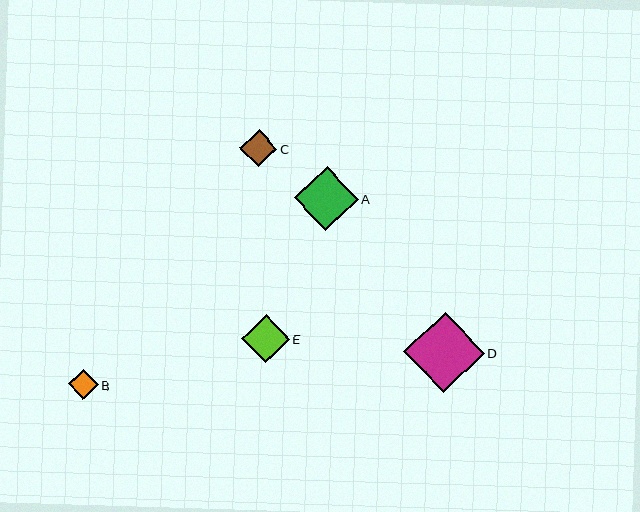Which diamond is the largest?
Diamond D is the largest with a size of approximately 80 pixels.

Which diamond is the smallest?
Diamond B is the smallest with a size of approximately 30 pixels.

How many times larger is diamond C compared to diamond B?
Diamond C is approximately 1.2 times the size of diamond B.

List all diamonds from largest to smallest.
From largest to smallest: D, A, E, C, B.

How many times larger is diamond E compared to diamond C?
Diamond E is approximately 1.3 times the size of diamond C.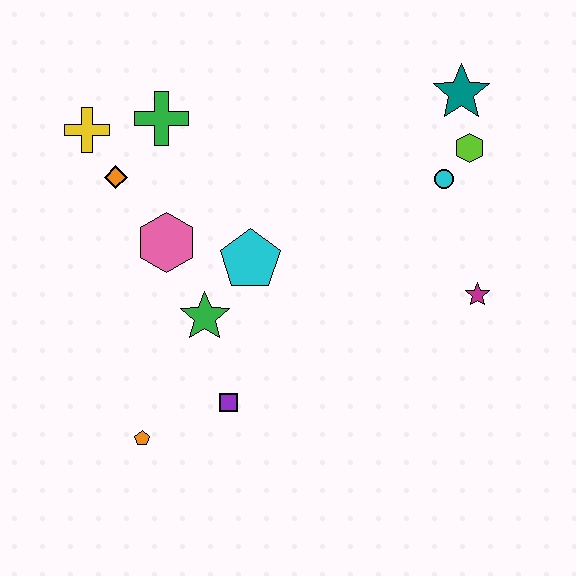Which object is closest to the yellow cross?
The orange diamond is closest to the yellow cross.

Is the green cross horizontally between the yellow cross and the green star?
Yes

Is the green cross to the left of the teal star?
Yes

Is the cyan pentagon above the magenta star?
Yes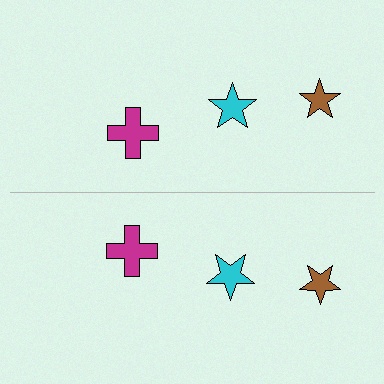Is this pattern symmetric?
Yes, this pattern has bilateral (reflection) symmetry.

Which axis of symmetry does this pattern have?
The pattern has a horizontal axis of symmetry running through the center of the image.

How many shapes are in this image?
There are 6 shapes in this image.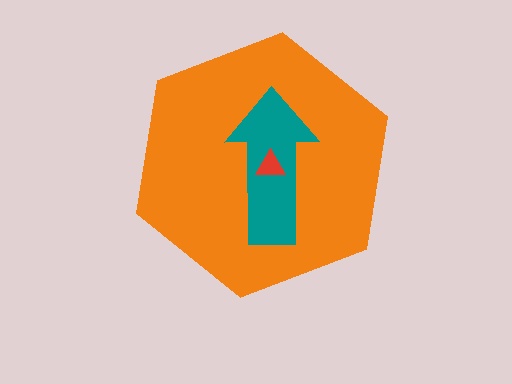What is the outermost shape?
The orange hexagon.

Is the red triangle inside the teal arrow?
Yes.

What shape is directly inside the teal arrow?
The red triangle.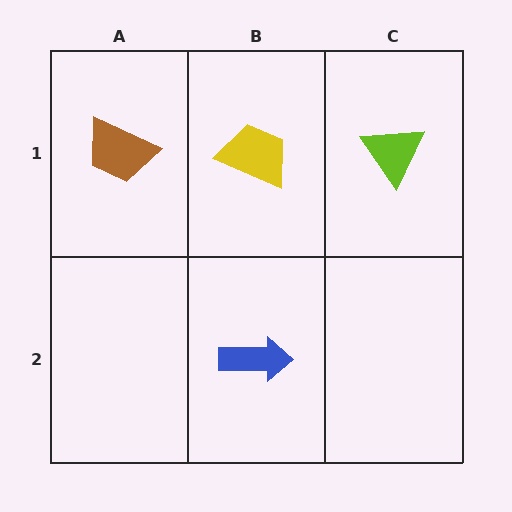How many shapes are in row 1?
3 shapes.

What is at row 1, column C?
A lime triangle.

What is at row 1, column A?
A brown trapezoid.